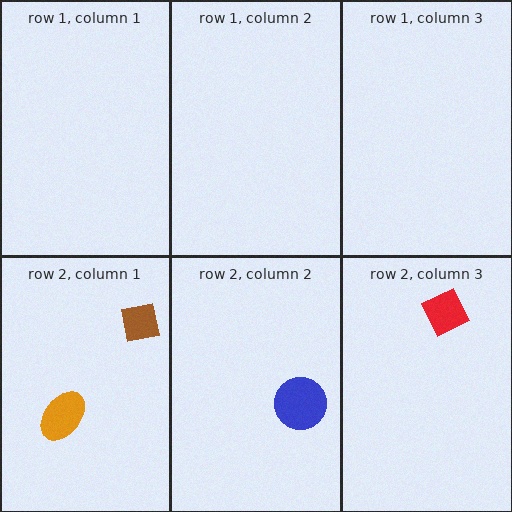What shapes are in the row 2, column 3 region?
The red square.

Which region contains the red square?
The row 2, column 3 region.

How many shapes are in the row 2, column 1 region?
2.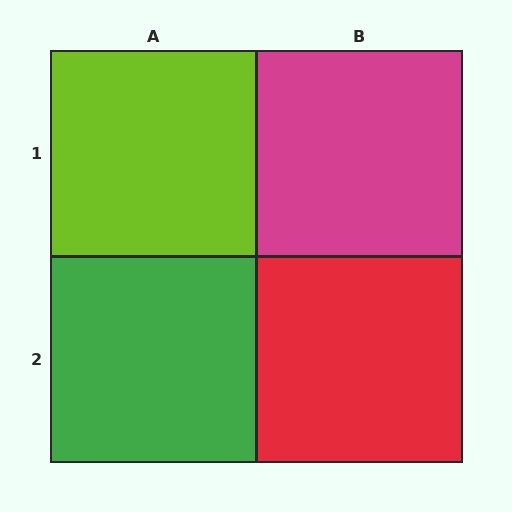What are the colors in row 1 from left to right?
Lime, magenta.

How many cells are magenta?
1 cell is magenta.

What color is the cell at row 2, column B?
Red.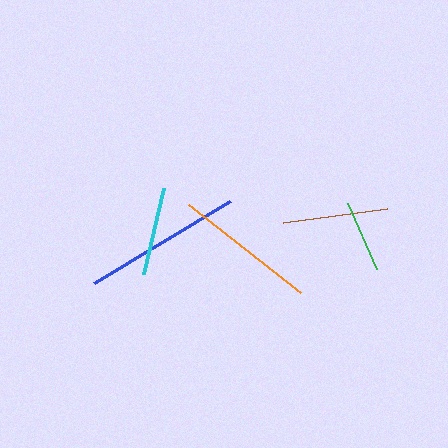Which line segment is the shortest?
The green line is the shortest at approximately 72 pixels.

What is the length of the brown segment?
The brown segment is approximately 105 pixels long.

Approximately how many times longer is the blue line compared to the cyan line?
The blue line is approximately 1.8 times the length of the cyan line.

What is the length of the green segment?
The green segment is approximately 72 pixels long.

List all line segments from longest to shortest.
From longest to shortest: blue, orange, brown, cyan, green.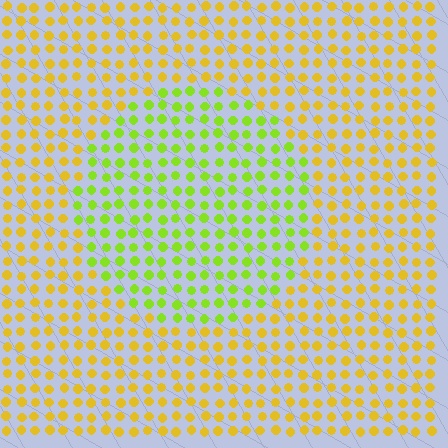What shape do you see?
I see a circle.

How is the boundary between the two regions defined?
The boundary is defined purely by a slight shift in hue (about 41 degrees). Spacing, size, and orientation are identical on both sides.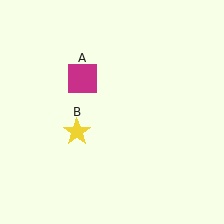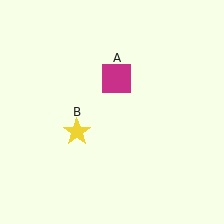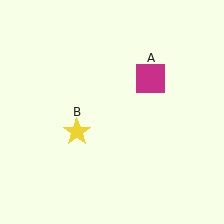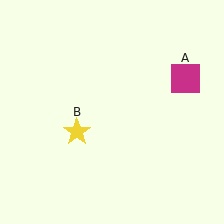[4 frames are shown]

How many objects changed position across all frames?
1 object changed position: magenta square (object A).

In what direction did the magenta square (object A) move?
The magenta square (object A) moved right.